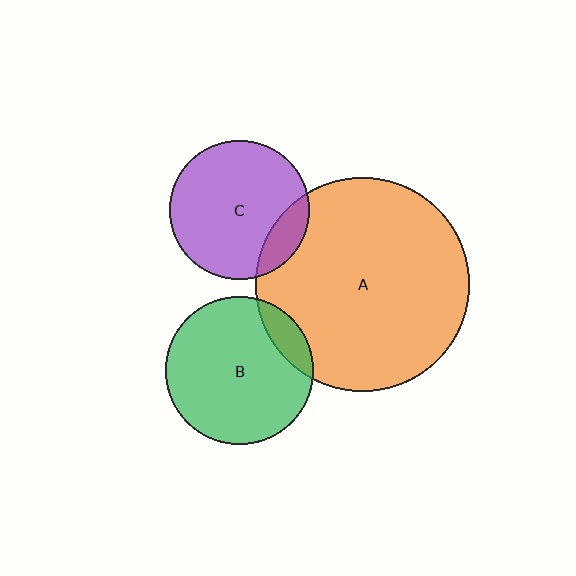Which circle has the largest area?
Circle A (orange).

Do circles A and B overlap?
Yes.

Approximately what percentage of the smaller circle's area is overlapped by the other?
Approximately 10%.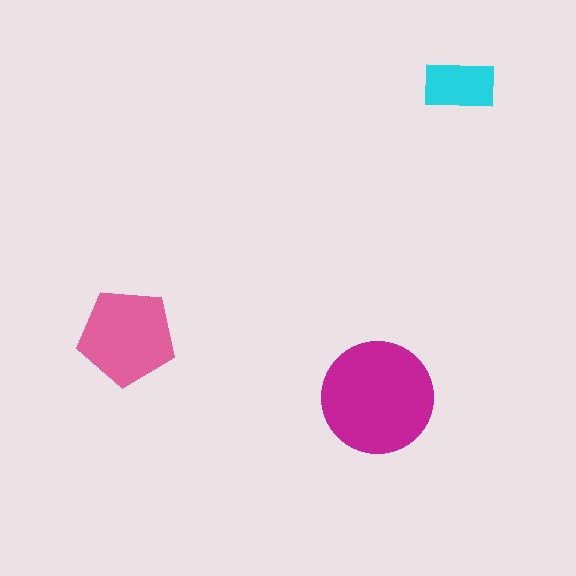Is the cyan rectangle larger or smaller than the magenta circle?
Smaller.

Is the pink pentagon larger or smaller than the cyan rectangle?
Larger.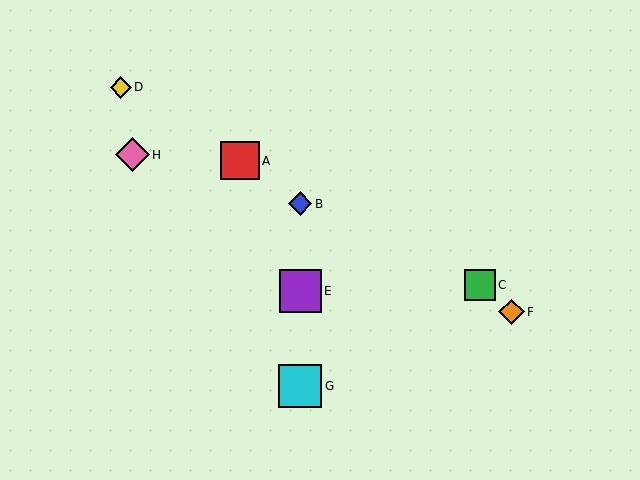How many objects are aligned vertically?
3 objects (B, E, G) are aligned vertically.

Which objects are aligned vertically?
Objects B, E, G are aligned vertically.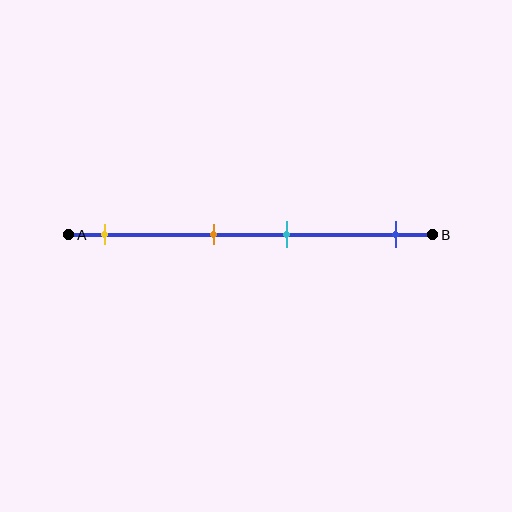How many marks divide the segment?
There are 4 marks dividing the segment.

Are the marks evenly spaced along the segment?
No, the marks are not evenly spaced.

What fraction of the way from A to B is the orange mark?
The orange mark is approximately 40% (0.4) of the way from A to B.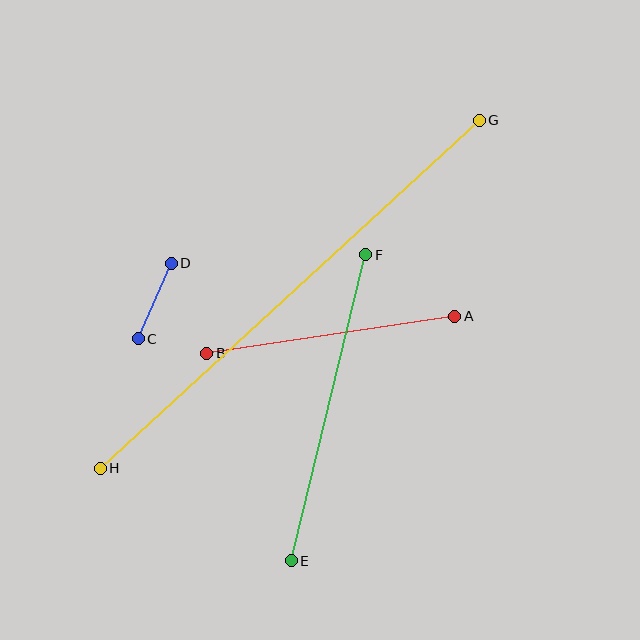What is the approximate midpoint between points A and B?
The midpoint is at approximately (331, 335) pixels.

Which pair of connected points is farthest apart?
Points G and H are farthest apart.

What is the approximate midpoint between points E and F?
The midpoint is at approximately (328, 408) pixels.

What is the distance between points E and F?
The distance is approximately 315 pixels.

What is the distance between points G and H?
The distance is approximately 515 pixels.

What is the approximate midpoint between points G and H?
The midpoint is at approximately (290, 294) pixels.